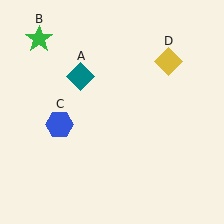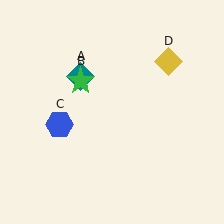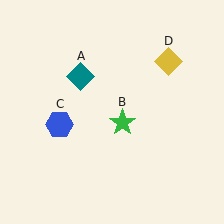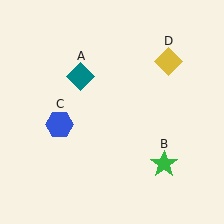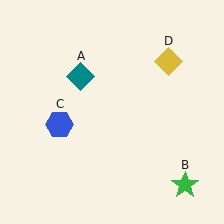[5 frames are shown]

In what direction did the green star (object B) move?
The green star (object B) moved down and to the right.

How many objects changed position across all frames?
1 object changed position: green star (object B).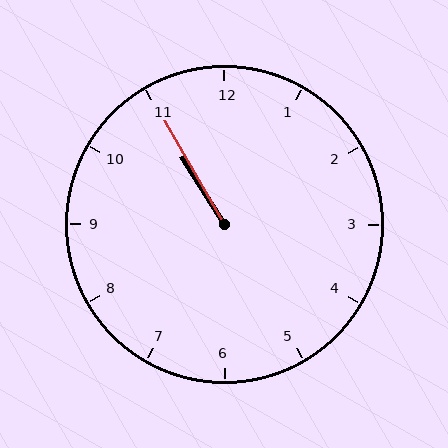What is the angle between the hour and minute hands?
Approximately 2 degrees.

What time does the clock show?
10:55.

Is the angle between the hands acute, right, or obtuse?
It is acute.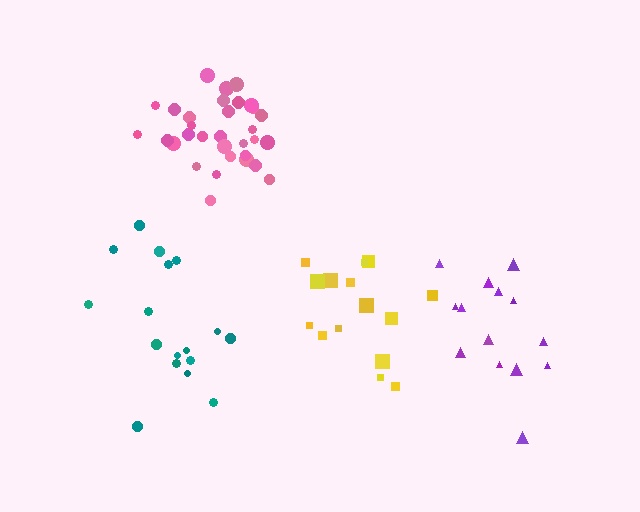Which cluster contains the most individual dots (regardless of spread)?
Pink (32).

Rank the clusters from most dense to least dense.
pink, purple, yellow, teal.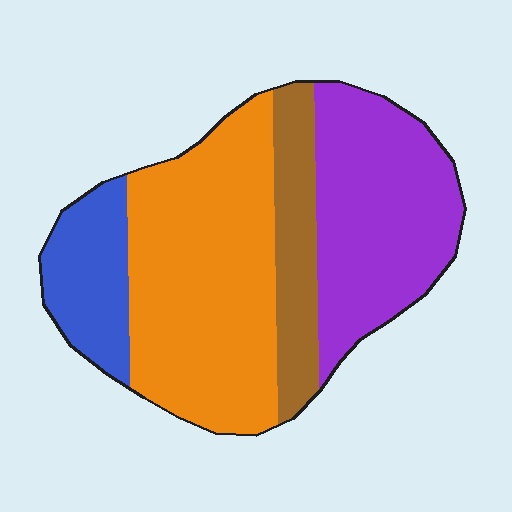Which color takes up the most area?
Orange, at roughly 40%.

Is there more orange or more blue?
Orange.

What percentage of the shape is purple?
Purple covers roughly 30% of the shape.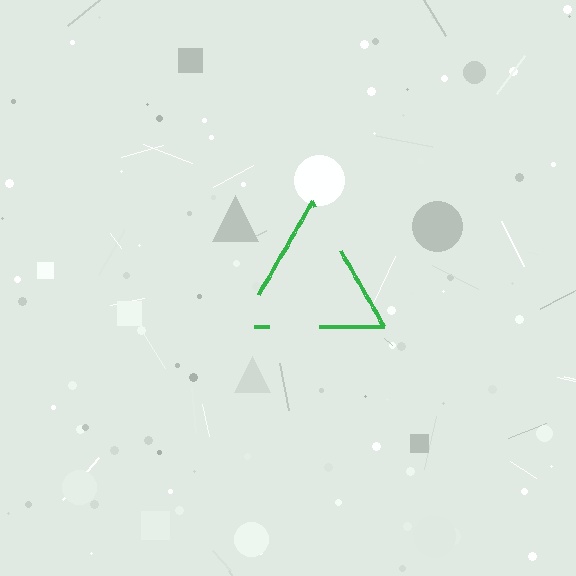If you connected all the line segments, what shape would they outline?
They would outline a triangle.